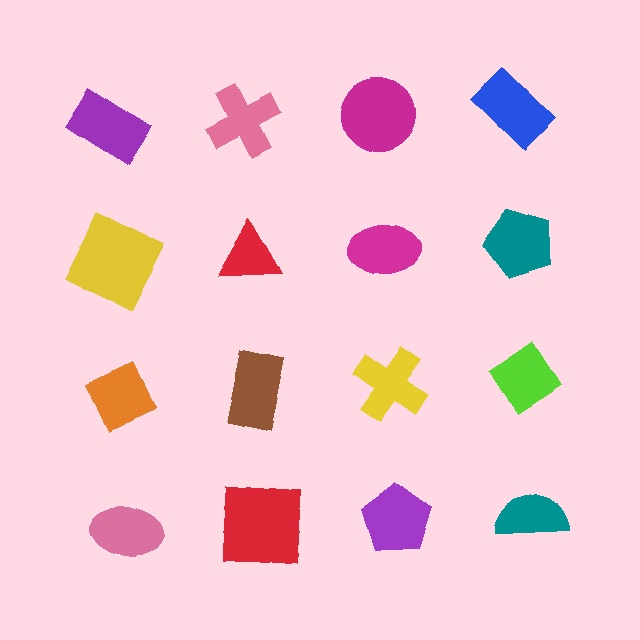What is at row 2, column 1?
A yellow square.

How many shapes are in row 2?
4 shapes.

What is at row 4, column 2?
A red square.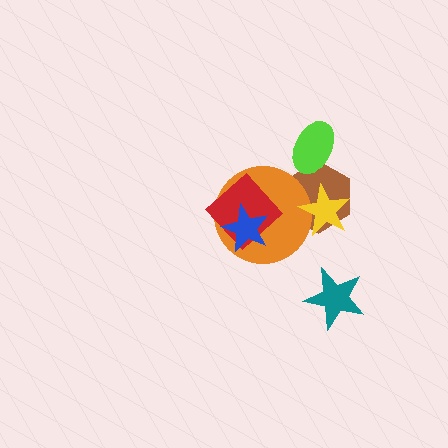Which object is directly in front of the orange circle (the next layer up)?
The yellow star is directly in front of the orange circle.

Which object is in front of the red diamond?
The blue star is in front of the red diamond.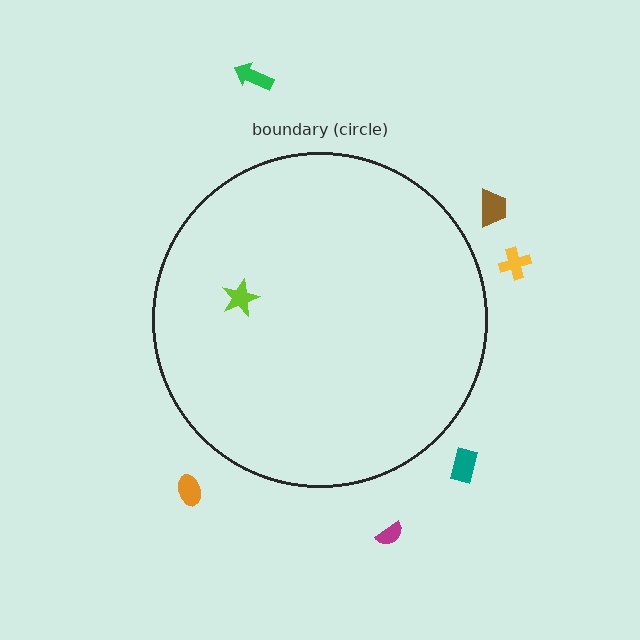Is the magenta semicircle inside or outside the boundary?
Outside.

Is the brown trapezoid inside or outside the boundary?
Outside.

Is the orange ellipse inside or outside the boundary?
Outside.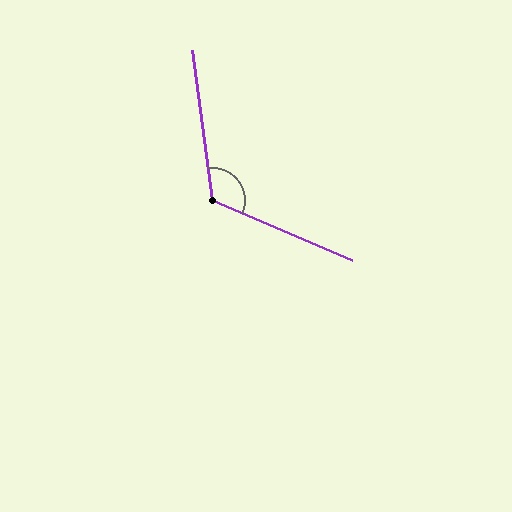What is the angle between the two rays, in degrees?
Approximately 121 degrees.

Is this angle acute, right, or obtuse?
It is obtuse.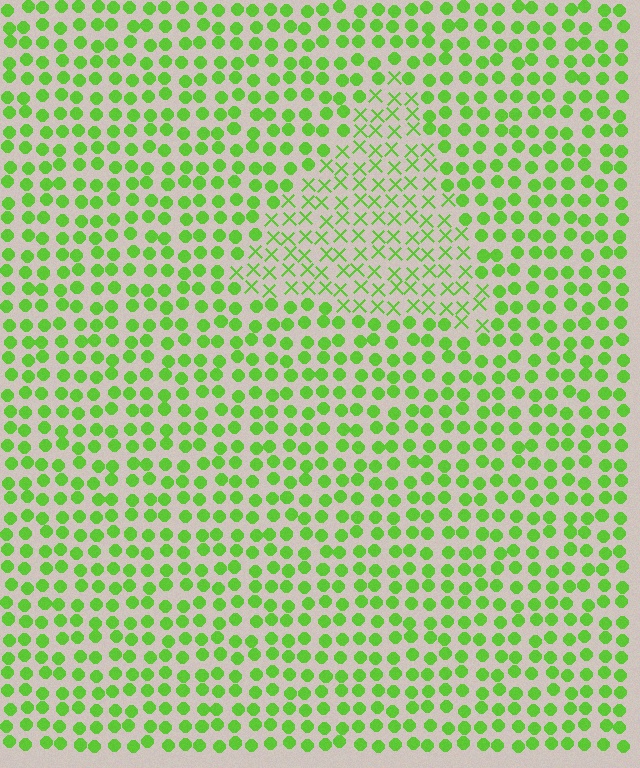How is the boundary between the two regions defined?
The boundary is defined by a change in element shape: X marks inside vs. circles outside. All elements share the same color and spacing.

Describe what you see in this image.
The image is filled with small lime elements arranged in a uniform grid. A triangle-shaped region contains X marks, while the surrounding area contains circles. The boundary is defined purely by the change in element shape.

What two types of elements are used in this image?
The image uses X marks inside the triangle region and circles outside it.